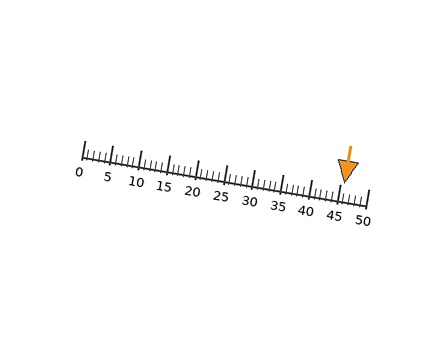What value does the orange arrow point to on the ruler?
The orange arrow points to approximately 46.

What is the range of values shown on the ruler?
The ruler shows values from 0 to 50.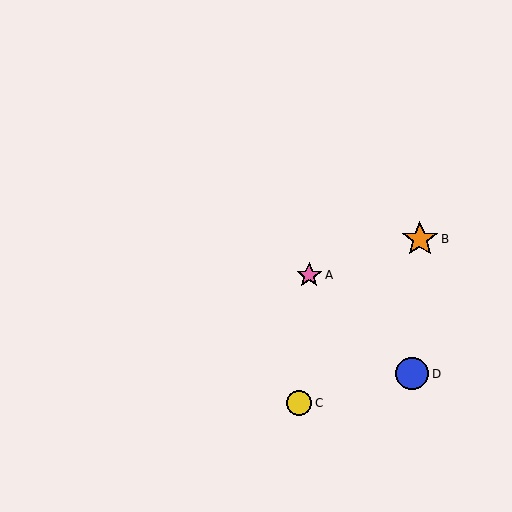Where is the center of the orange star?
The center of the orange star is at (420, 239).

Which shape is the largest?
The orange star (labeled B) is the largest.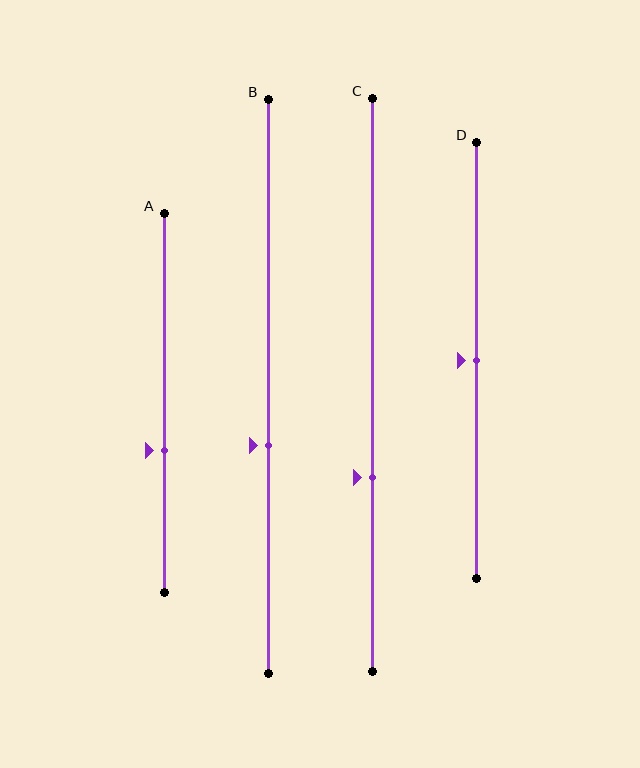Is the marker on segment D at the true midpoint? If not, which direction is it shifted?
Yes, the marker on segment D is at the true midpoint.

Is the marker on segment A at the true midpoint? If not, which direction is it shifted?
No, the marker on segment A is shifted downward by about 13% of the segment length.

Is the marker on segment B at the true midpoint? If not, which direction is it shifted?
No, the marker on segment B is shifted downward by about 10% of the segment length.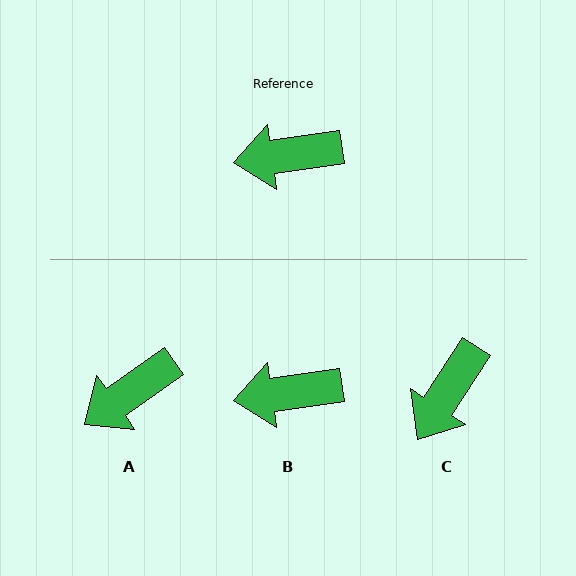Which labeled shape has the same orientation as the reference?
B.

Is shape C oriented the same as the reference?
No, it is off by about 49 degrees.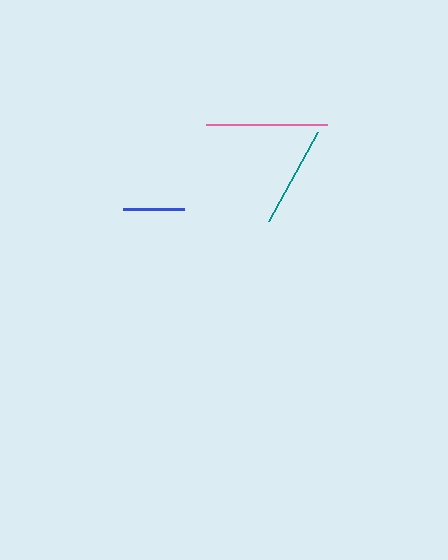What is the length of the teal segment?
The teal segment is approximately 102 pixels long.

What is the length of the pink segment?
The pink segment is approximately 121 pixels long.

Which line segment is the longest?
The pink line is the longest at approximately 121 pixels.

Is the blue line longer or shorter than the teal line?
The teal line is longer than the blue line.